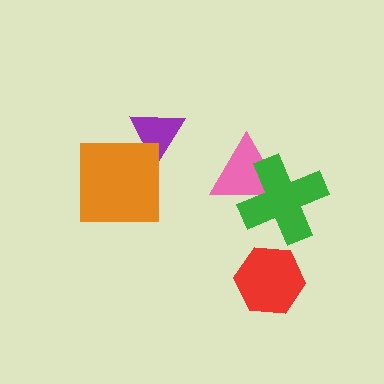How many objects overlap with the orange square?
1 object overlaps with the orange square.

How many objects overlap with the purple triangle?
1 object overlaps with the purple triangle.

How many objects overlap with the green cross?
1 object overlaps with the green cross.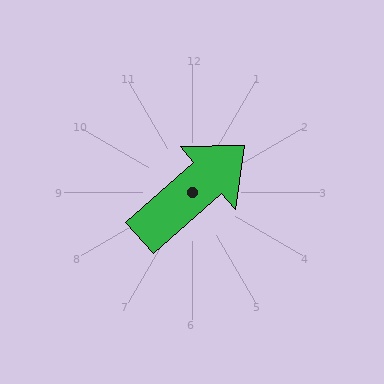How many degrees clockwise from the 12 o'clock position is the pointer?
Approximately 49 degrees.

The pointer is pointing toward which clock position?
Roughly 2 o'clock.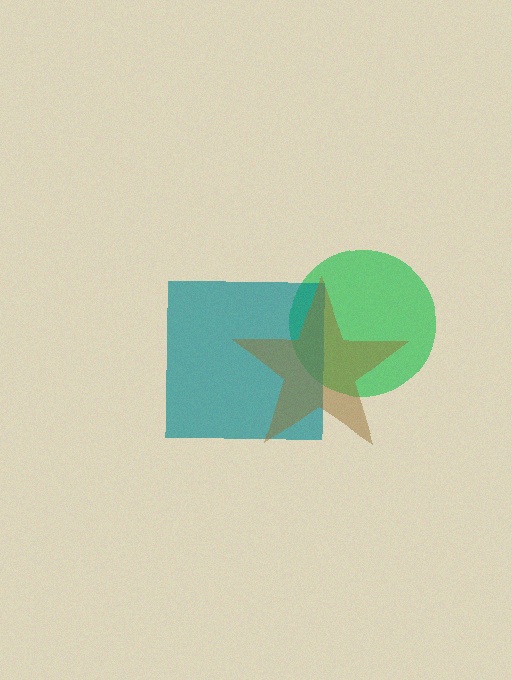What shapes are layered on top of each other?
The layered shapes are: a green circle, a teal square, a brown star.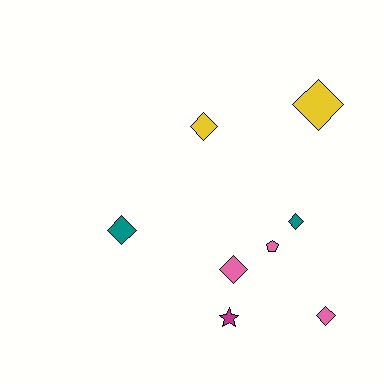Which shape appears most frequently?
Diamond, with 6 objects.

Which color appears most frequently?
Pink, with 3 objects.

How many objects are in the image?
There are 8 objects.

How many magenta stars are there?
There is 1 magenta star.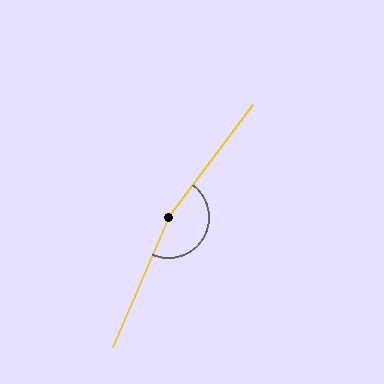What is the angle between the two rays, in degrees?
Approximately 166 degrees.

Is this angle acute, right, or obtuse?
It is obtuse.